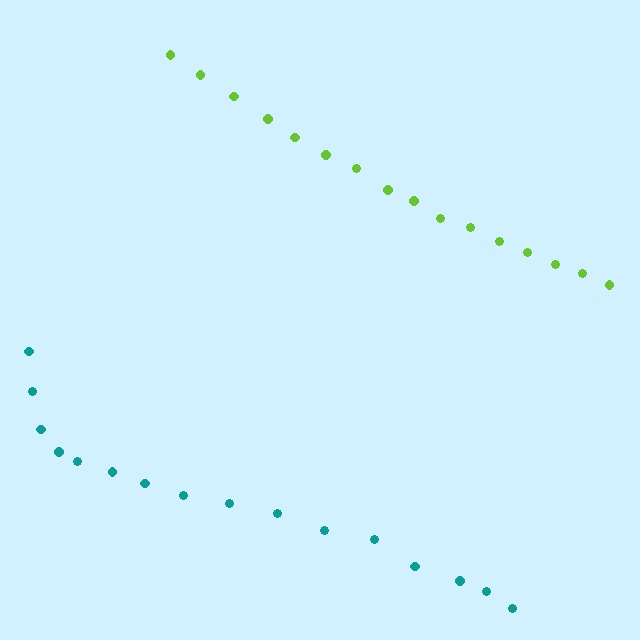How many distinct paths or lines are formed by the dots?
There are 2 distinct paths.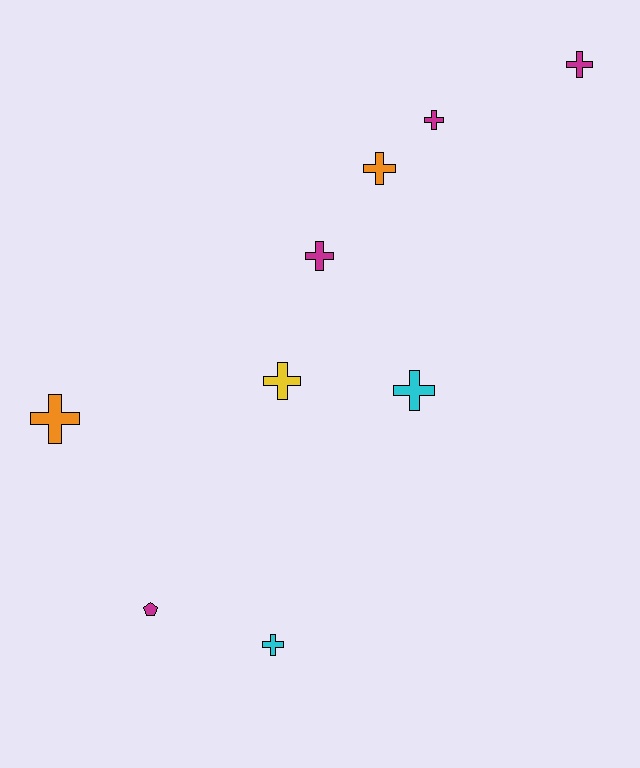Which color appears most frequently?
Magenta, with 4 objects.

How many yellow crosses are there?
There is 1 yellow cross.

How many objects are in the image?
There are 9 objects.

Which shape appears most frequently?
Cross, with 8 objects.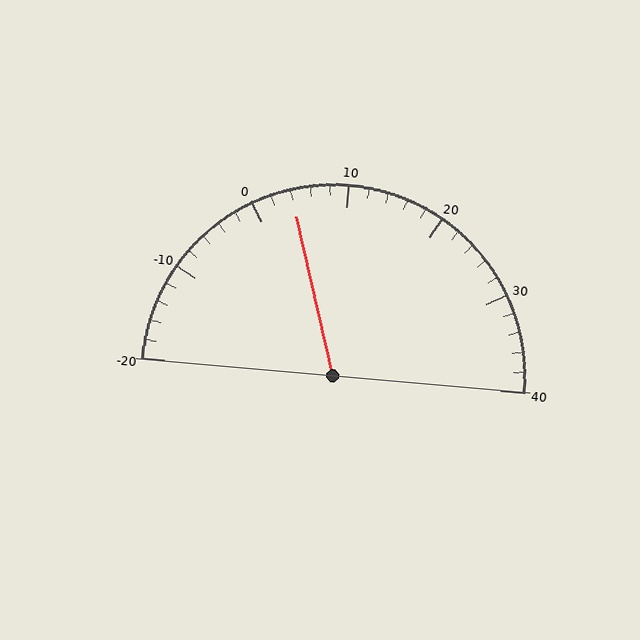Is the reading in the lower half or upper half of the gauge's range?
The reading is in the lower half of the range (-20 to 40).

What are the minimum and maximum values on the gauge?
The gauge ranges from -20 to 40.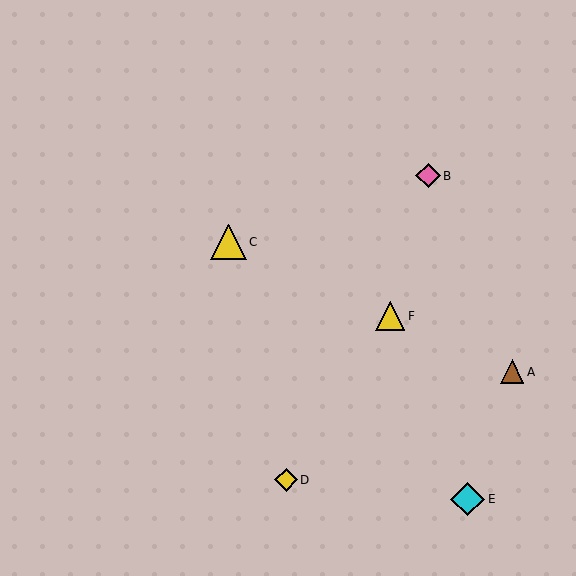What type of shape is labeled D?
Shape D is a yellow diamond.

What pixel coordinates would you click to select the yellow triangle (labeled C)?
Click at (229, 242) to select the yellow triangle C.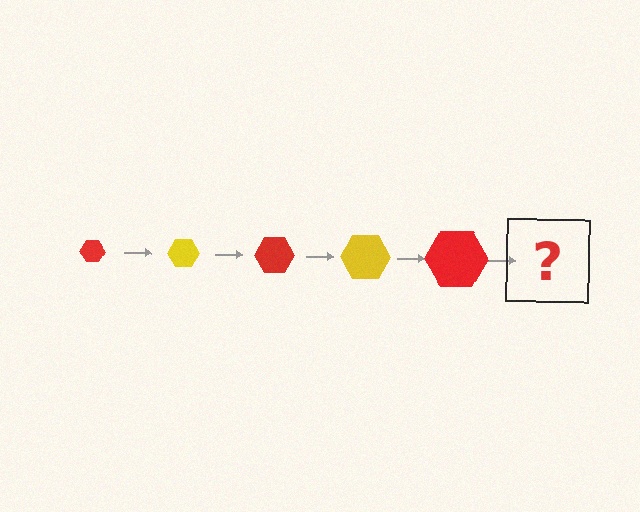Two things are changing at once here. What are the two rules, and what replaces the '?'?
The two rules are that the hexagon grows larger each step and the color cycles through red and yellow. The '?' should be a yellow hexagon, larger than the previous one.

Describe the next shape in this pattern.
It should be a yellow hexagon, larger than the previous one.